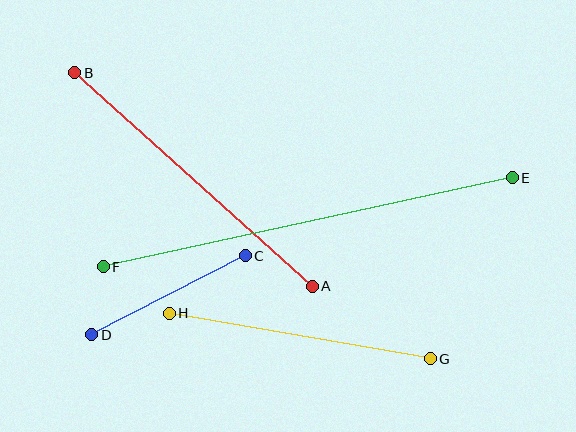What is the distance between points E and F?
The distance is approximately 419 pixels.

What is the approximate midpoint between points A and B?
The midpoint is at approximately (194, 179) pixels.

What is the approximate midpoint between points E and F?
The midpoint is at approximately (308, 222) pixels.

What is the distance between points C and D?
The distance is approximately 173 pixels.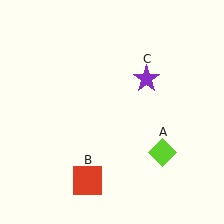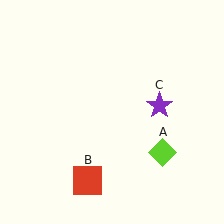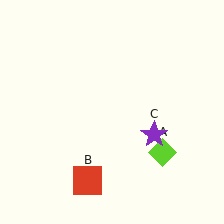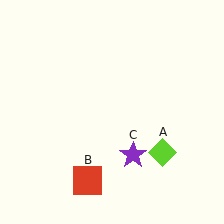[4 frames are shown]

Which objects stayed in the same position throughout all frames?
Lime diamond (object A) and red square (object B) remained stationary.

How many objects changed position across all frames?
1 object changed position: purple star (object C).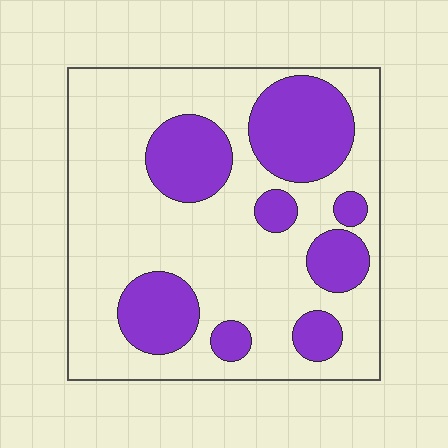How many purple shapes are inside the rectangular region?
8.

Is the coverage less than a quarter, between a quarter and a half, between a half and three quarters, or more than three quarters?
Between a quarter and a half.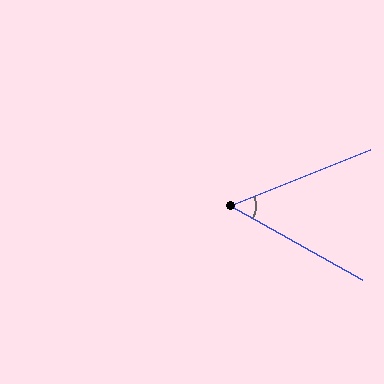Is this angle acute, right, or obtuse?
It is acute.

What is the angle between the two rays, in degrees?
Approximately 51 degrees.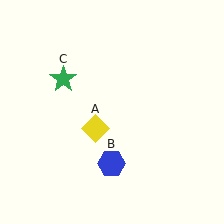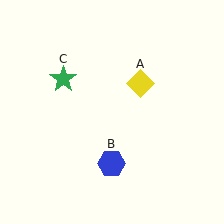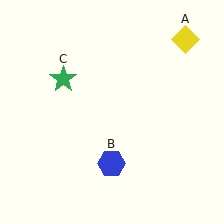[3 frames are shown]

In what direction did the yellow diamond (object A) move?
The yellow diamond (object A) moved up and to the right.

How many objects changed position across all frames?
1 object changed position: yellow diamond (object A).